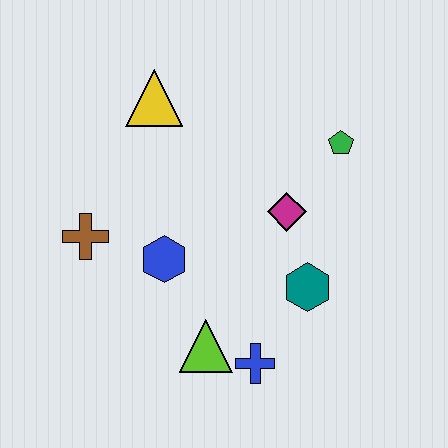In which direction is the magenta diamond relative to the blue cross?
The magenta diamond is above the blue cross.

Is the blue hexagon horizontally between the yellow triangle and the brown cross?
No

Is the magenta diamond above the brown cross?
Yes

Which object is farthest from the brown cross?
The green pentagon is farthest from the brown cross.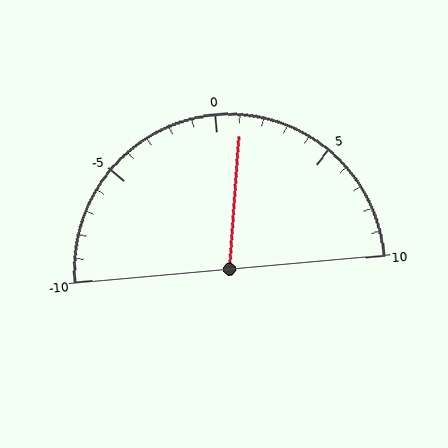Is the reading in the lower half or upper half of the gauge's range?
The reading is in the upper half of the range (-10 to 10).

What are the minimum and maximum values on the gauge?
The gauge ranges from -10 to 10.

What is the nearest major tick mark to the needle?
The nearest major tick mark is 0.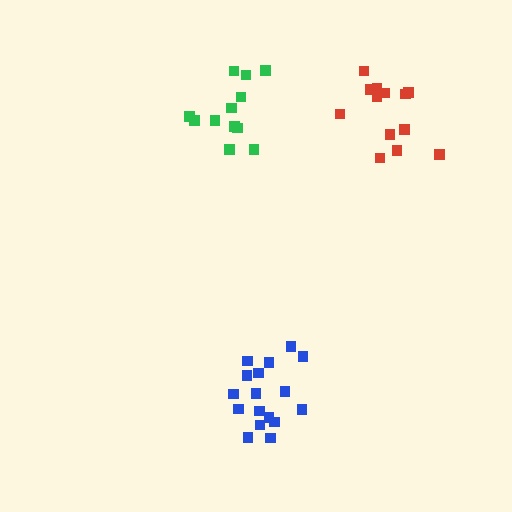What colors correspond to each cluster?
The clusters are colored: red, green, blue.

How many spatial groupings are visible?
There are 3 spatial groupings.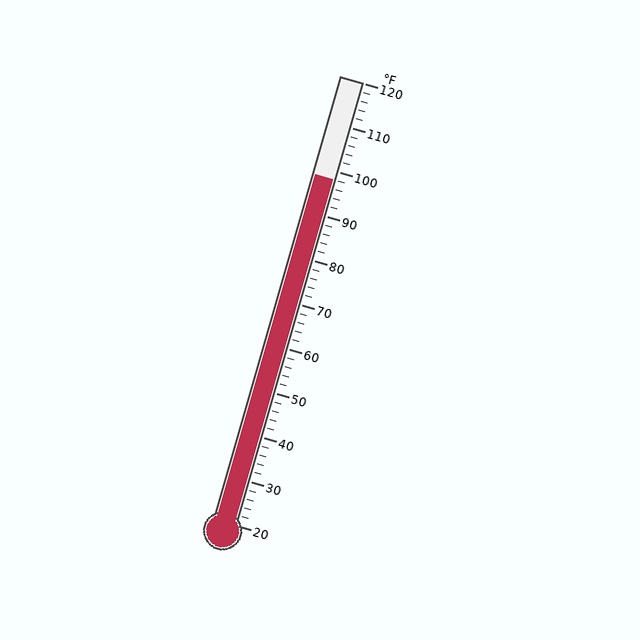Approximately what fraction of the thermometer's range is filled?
The thermometer is filled to approximately 80% of its range.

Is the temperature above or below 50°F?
The temperature is above 50°F.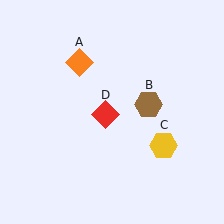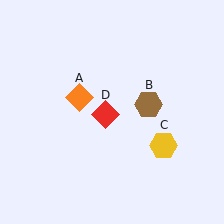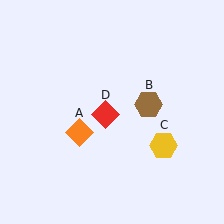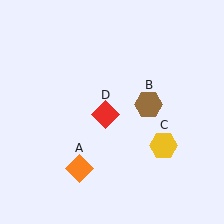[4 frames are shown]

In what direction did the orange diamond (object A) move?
The orange diamond (object A) moved down.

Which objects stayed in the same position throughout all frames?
Brown hexagon (object B) and yellow hexagon (object C) and red diamond (object D) remained stationary.